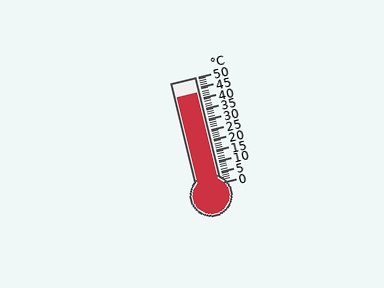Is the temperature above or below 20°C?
The temperature is above 20°C.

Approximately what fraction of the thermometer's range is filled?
The thermometer is filled to approximately 85% of its range.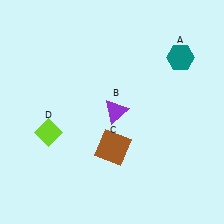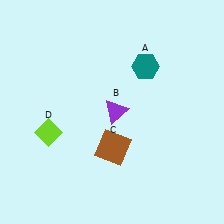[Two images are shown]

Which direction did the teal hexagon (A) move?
The teal hexagon (A) moved left.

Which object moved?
The teal hexagon (A) moved left.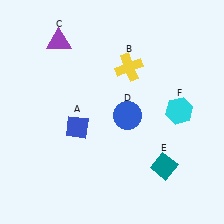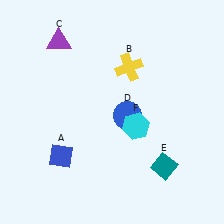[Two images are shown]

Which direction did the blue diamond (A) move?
The blue diamond (A) moved down.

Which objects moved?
The objects that moved are: the blue diamond (A), the cyan hexagon (F).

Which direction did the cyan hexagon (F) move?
The cyan hexagon (F) moved left.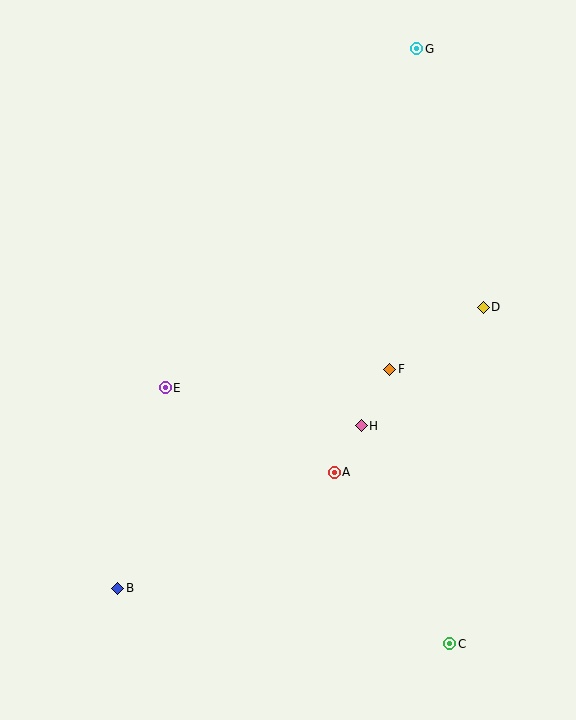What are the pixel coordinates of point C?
Point C is at (449, 644).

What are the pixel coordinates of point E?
Point E is at (165, 388).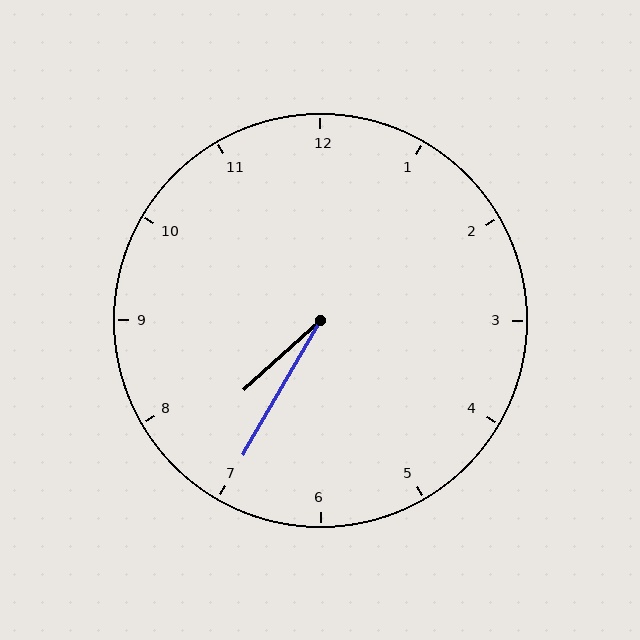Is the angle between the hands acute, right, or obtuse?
It is acute.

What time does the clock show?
7:35.